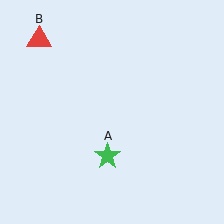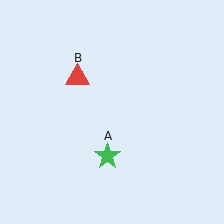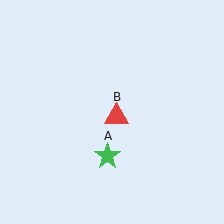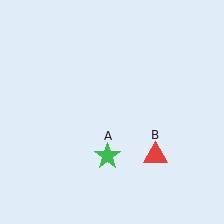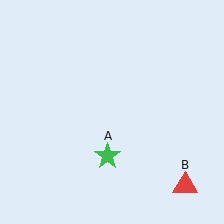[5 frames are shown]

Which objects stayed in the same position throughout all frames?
Green star (object A) remained stationary.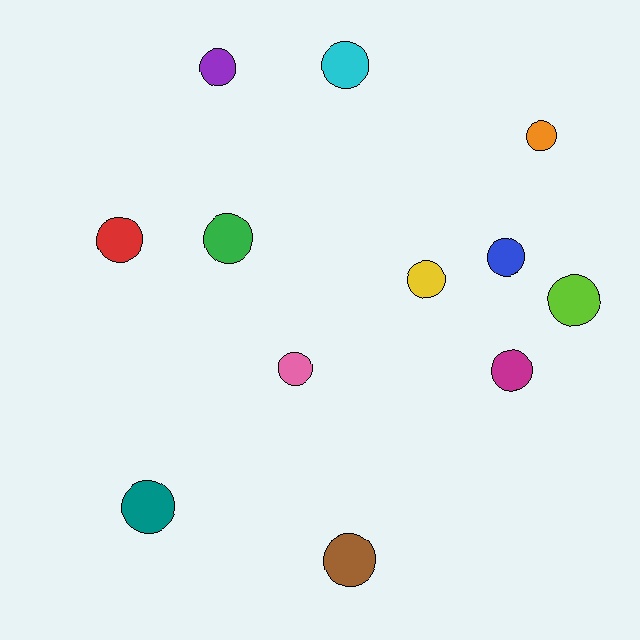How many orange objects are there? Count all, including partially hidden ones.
There is 1 orange object.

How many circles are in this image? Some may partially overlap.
There are 12 circles.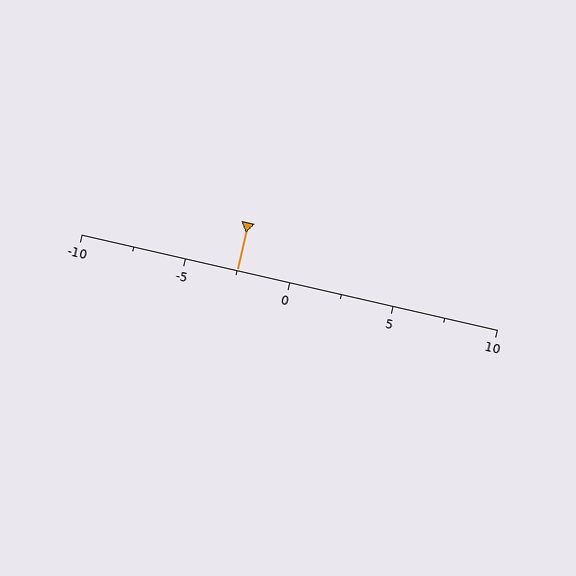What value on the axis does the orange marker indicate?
The marker indicates approximately -2.5.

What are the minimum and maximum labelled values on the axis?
The axis runs from -10 to 10.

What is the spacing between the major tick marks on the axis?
The major ticks are spaced 5 apart.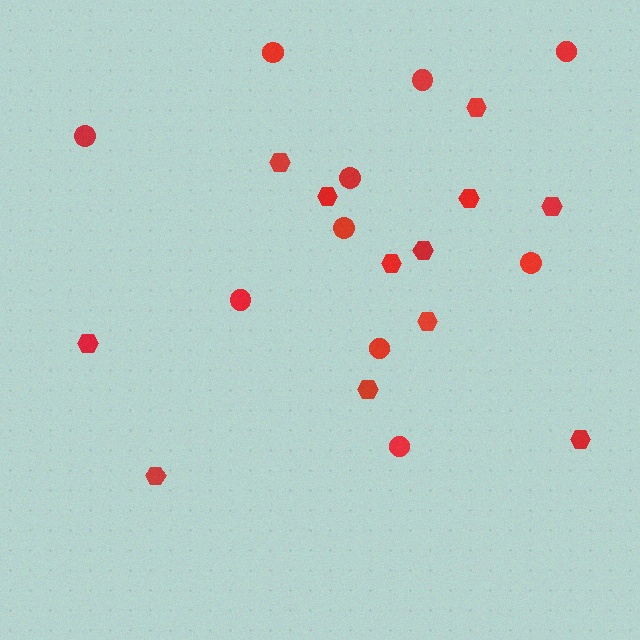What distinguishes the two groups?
There are 2 groups: one group of hexagons (12) and one group of circles (10).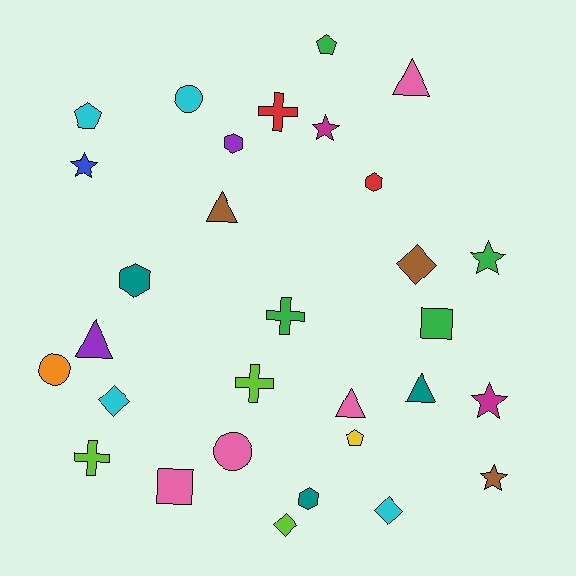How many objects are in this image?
There are 30 objects.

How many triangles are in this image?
There are 5 triangles.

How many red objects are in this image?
There are 2 red objects.